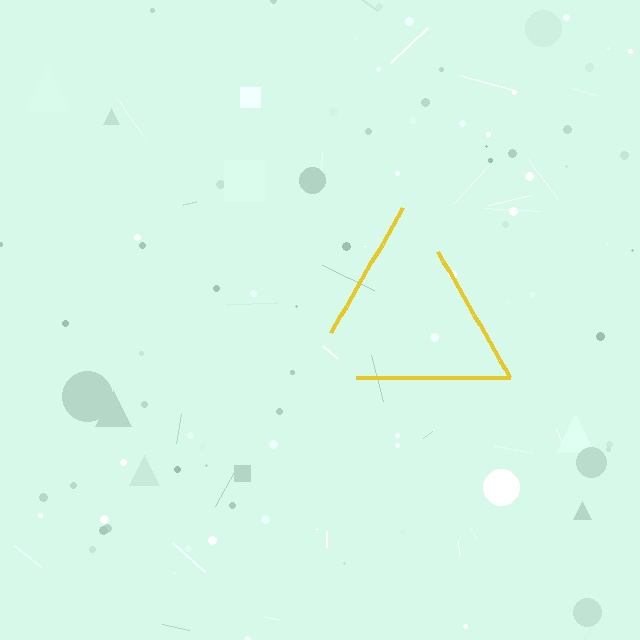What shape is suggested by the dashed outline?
The dashed outline suggests a triangle.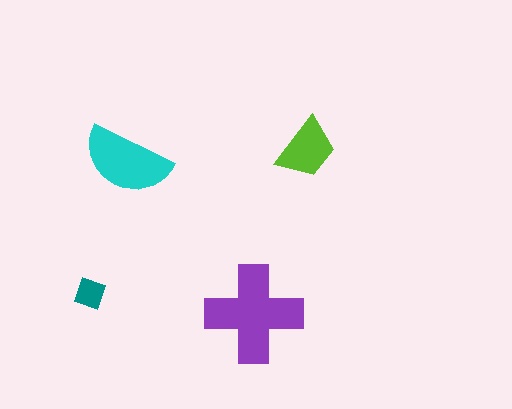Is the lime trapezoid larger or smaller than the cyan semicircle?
Smaller.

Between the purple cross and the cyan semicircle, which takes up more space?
The purple cross.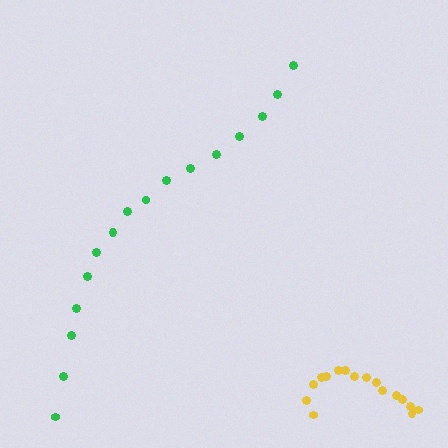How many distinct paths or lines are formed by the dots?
There are 2 distinct paths.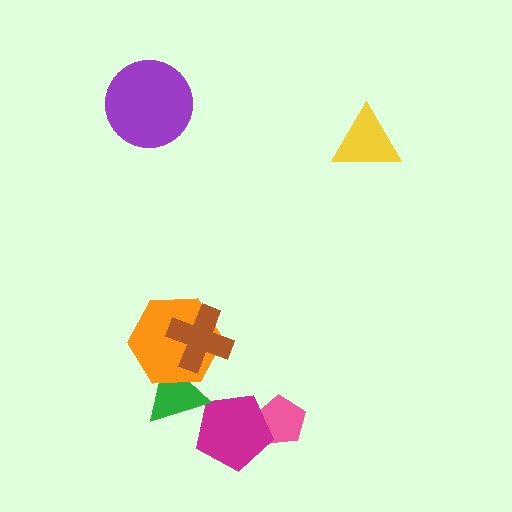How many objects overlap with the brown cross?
2 objects overlap with the brown cross.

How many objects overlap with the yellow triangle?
0 objects overlap with the yellow triangle.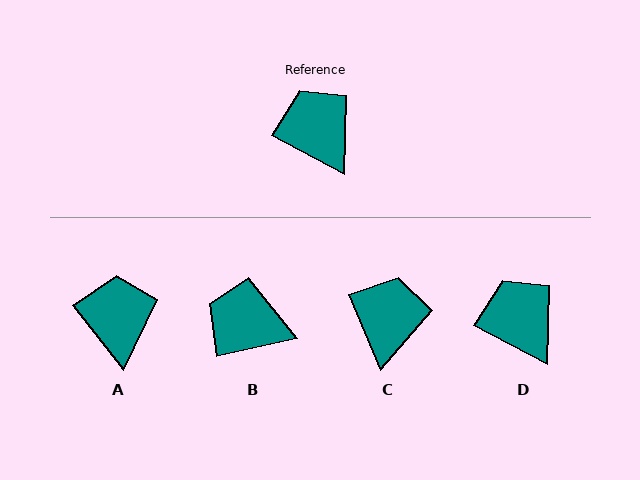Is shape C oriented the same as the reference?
No, it is off by about 39 degrees.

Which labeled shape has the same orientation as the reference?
D.